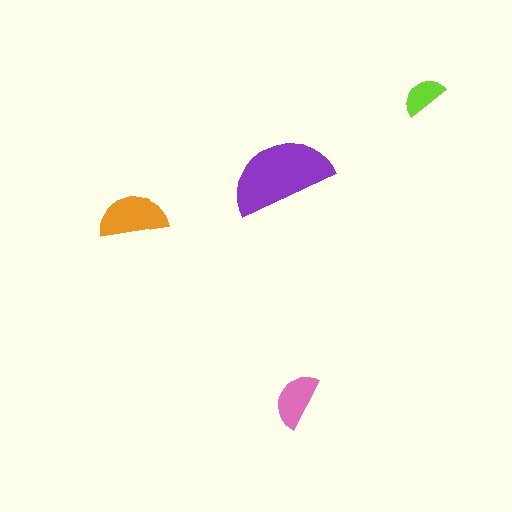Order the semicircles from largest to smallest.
the purple one, the orange one, the pink one, the lime one.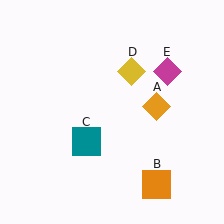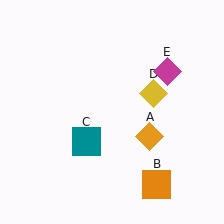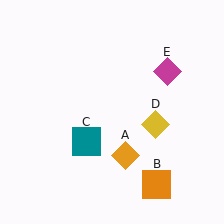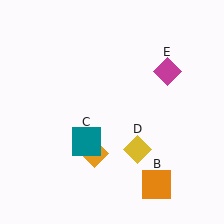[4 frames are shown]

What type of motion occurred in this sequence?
The orange diamond (object A), yellow diamond (object D) rotated clockwise around the center of the scene.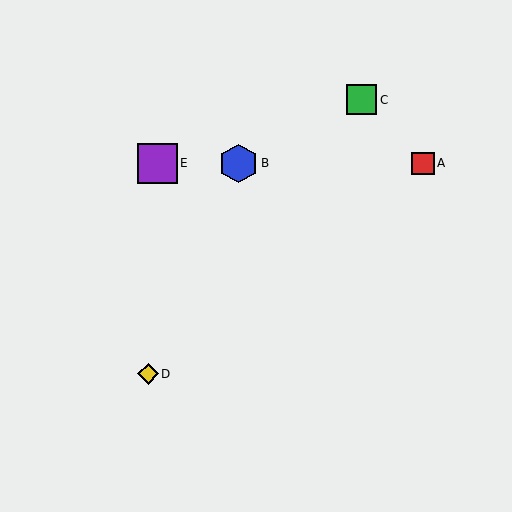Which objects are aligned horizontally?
Objects A, B, E are aligned horizontally.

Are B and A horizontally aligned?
Yes, both are at y≈163.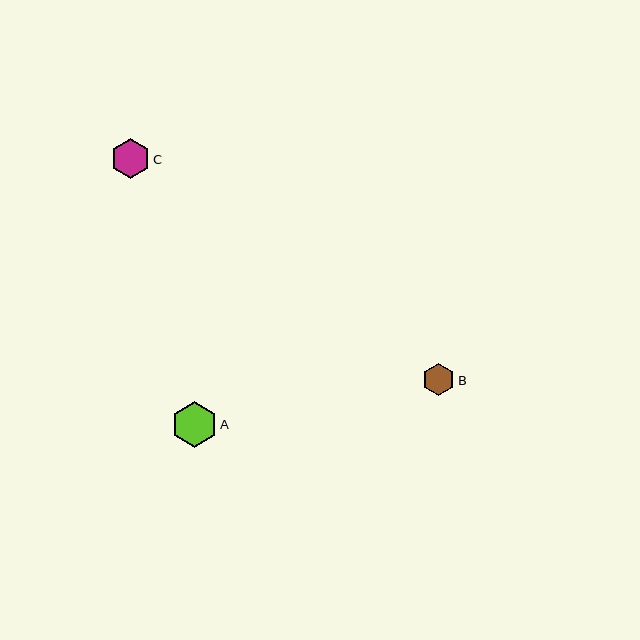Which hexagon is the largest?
Hexagon A is the largest with a size of approximately 45 pixels.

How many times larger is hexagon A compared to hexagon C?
Hexagon A is approximately 1.1 times the size of hexagon C.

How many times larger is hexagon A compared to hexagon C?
Hexagon A is approximately 1.1 times the size of hexagon C.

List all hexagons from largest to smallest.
From largest to smallest: A, C, B.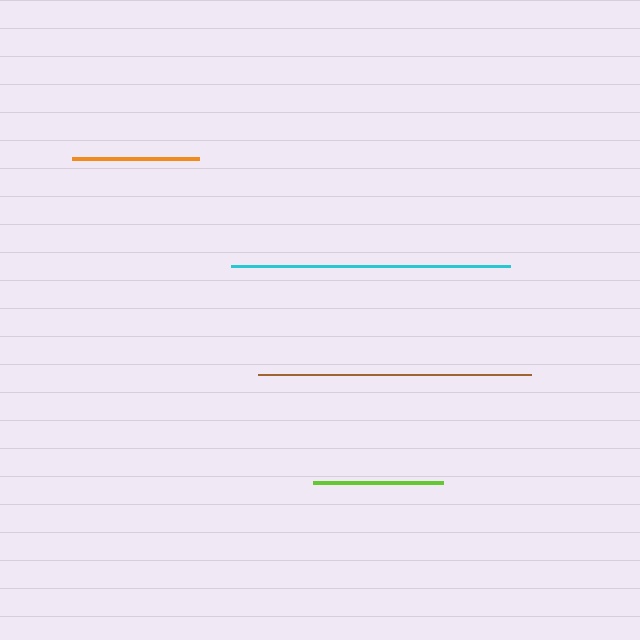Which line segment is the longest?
The cyan line is the longest at approximately 279 pixels.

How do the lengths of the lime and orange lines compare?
The lime and orange lines are approximately the same length.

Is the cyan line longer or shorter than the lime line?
The cyan line is longer than the lime line.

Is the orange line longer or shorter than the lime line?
The lime line is longer than the orange line.